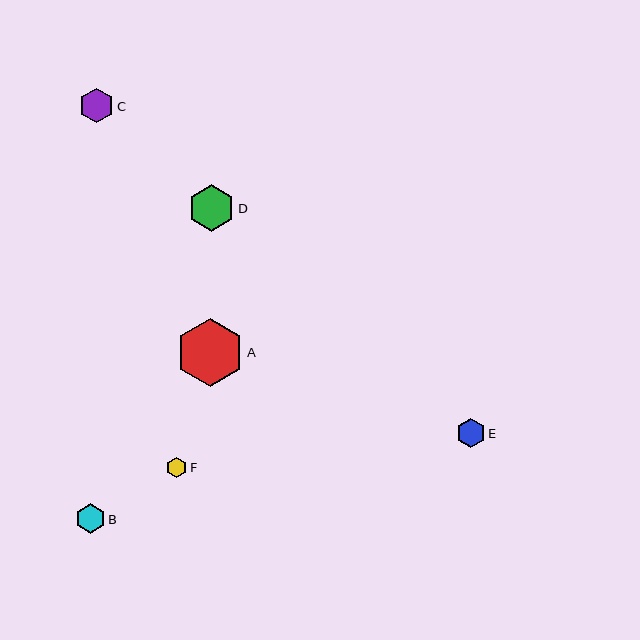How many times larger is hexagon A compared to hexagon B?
Hexagon A is approximately 2.3 times the size of hexagon B.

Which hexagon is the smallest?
Hexagon F is the smallest with a size of approximately 21 pixels.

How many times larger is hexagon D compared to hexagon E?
Hexagon D is approximately 1.6 times the size of hexagon E.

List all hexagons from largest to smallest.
From largest to smallest: A, D, C, B, E, F.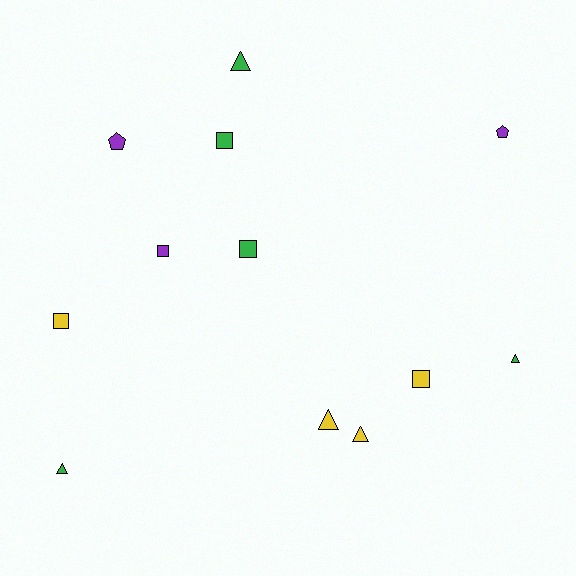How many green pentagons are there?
There are no green pentagons.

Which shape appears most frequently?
Triangle, with 5 objects.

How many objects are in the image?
There are 12 objects.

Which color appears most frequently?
Green, with 5 objects.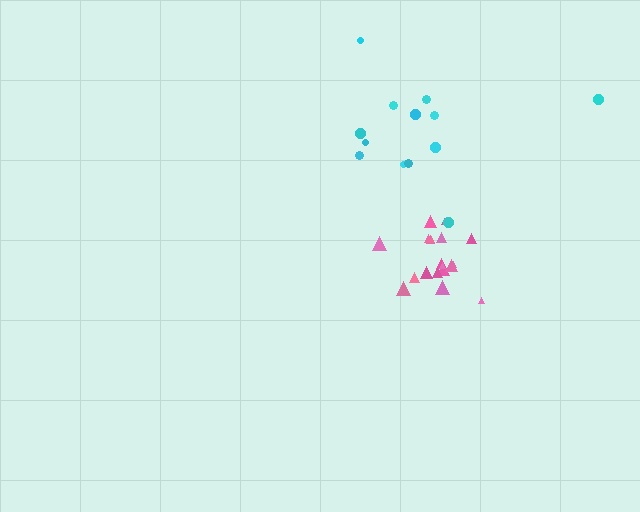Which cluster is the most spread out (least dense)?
Cyan.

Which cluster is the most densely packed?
Pink.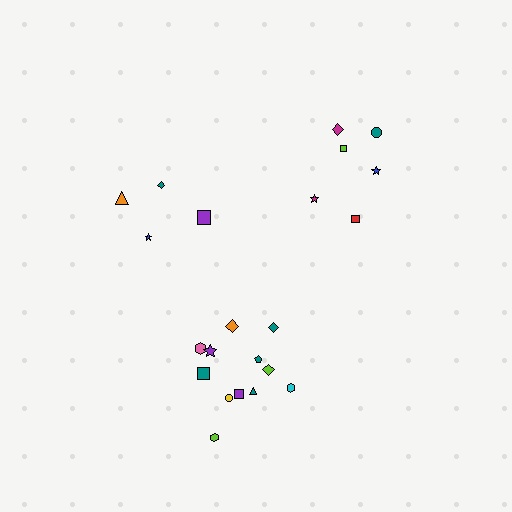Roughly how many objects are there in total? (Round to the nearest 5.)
Roughly 20 objects in total.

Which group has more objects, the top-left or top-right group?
The top-right group.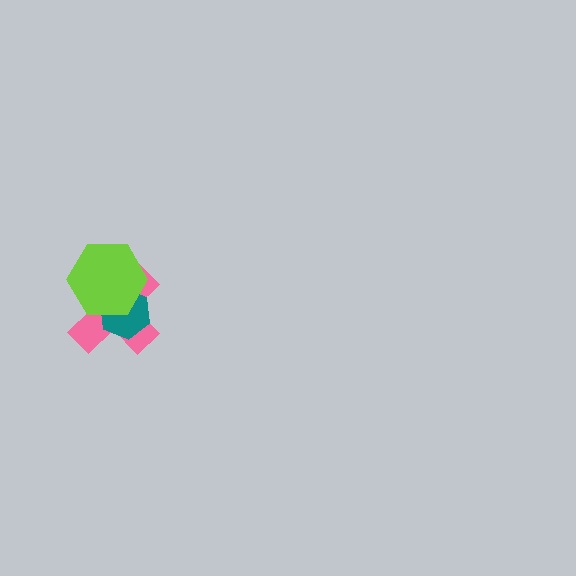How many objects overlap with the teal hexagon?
2 objects overlap with the teal hexagon.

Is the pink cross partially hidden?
Yes, it is partially covered by another shape.